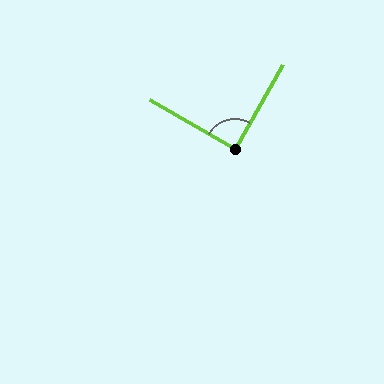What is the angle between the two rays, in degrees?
Approximately 90 degrees.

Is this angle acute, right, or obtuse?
It is approximately a right angle.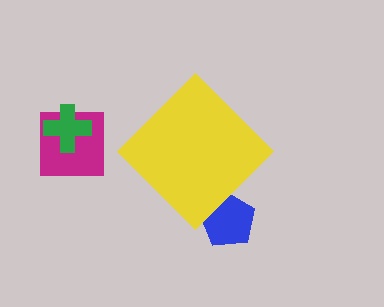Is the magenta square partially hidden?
No, the magenta square is fully visible.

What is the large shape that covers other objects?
A yellow diamond.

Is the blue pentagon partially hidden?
Yes, the blue pentagon is partially hidden behind the yellow diamond.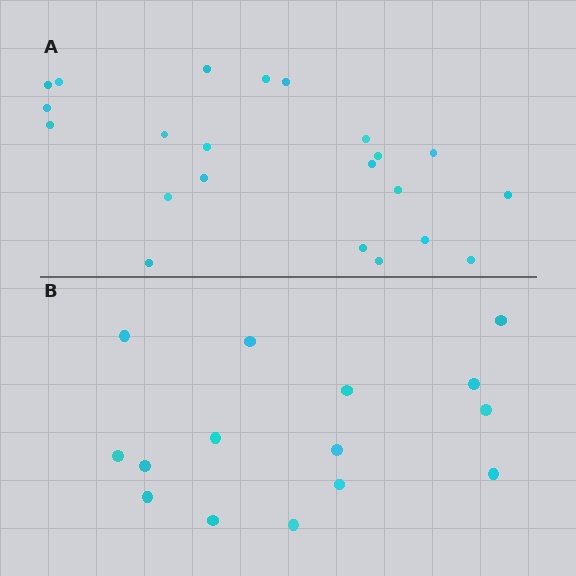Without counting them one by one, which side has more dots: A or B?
Region A (the top region) has more dots.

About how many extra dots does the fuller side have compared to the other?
Region A has roughly 8 or so more dots than region B.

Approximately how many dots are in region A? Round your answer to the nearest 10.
About 20 dots. (The exact count is 22, which rounds to 20.)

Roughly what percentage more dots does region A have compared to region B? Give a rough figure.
About 45% more.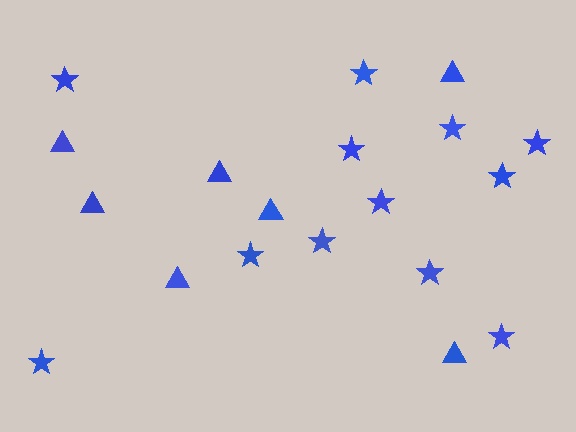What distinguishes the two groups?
There are 2 groups: one group of stars (12) and one group of triangles (7).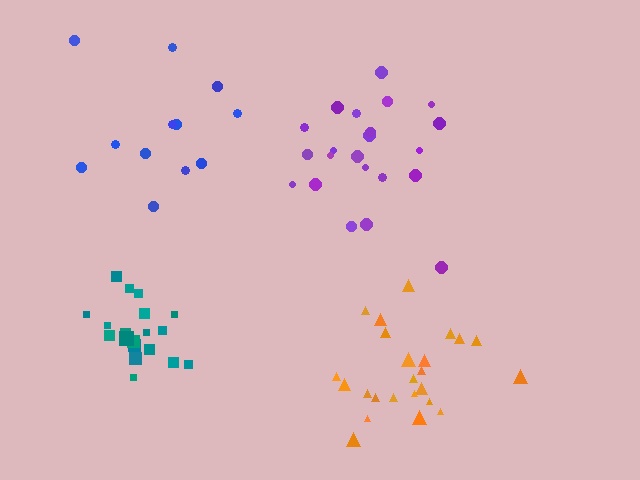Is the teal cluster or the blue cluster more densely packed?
Teal.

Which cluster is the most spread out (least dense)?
Blue.